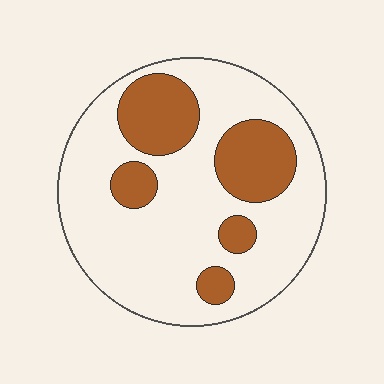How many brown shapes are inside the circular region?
5.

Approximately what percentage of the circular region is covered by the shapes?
Approximately 25%.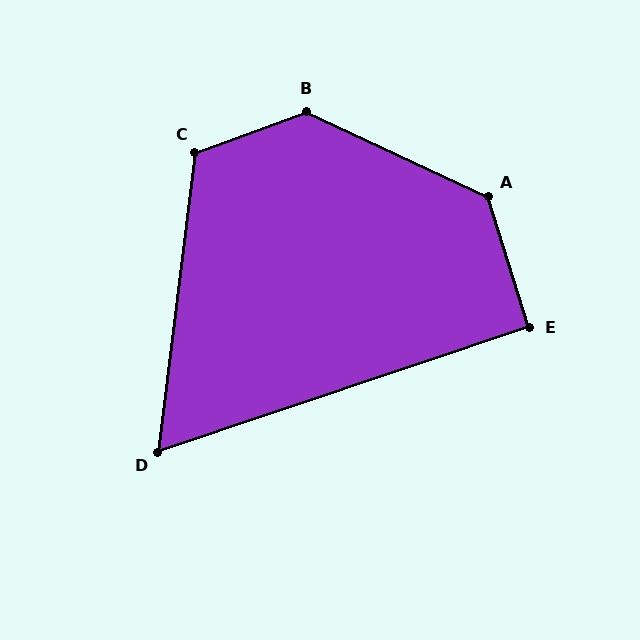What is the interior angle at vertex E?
Approximately 91 degrees (approximately right).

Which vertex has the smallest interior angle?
D, at approximately 64 degrees.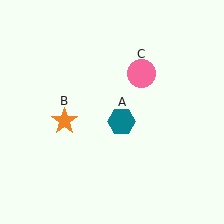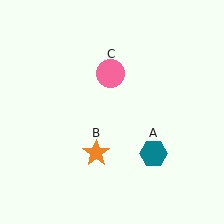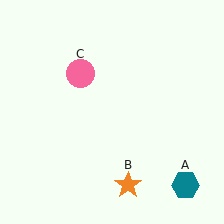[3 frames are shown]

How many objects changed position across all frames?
3 objects changed position: teal hexagon (object A), orange star (object B), pink circle (object C).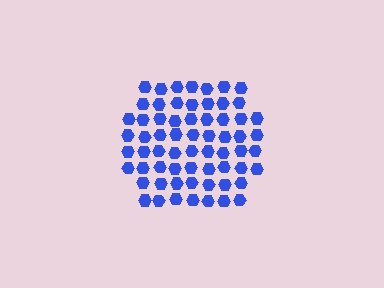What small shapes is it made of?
It is made of small hexagons.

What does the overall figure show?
The overall figure shows a hexagon.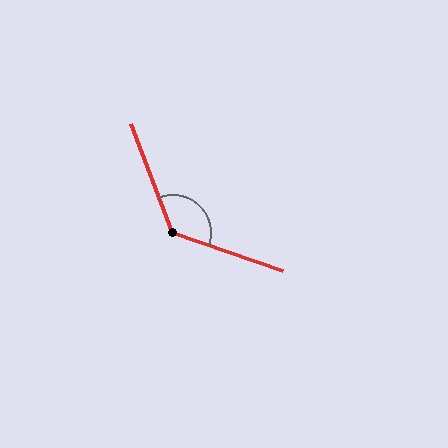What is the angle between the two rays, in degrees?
Approximately 130 degrees.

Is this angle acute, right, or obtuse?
It is obtuse.